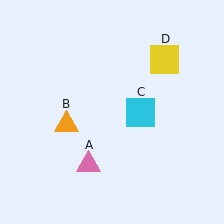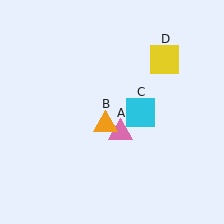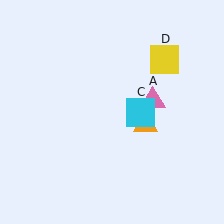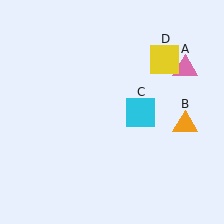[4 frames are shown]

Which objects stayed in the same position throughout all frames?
Cyan square (object C) and yellow square (object D) remained stationary.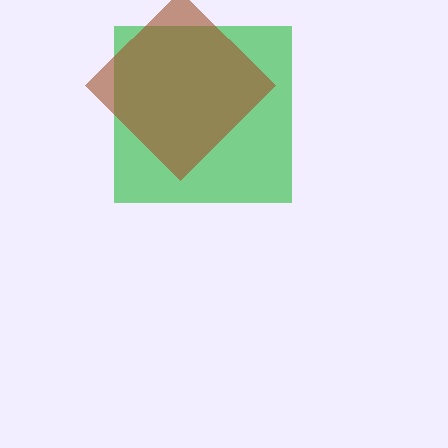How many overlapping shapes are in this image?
There are 2 overlapping shapes in the image.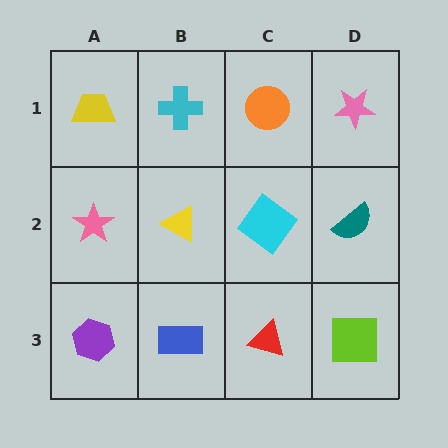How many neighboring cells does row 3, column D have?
2.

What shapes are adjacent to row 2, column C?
An orange circle (row 1, column C), a red triangle (row 3, column C), a yellow triangle (row 2, column B), a teal semicircle (row 2, column D).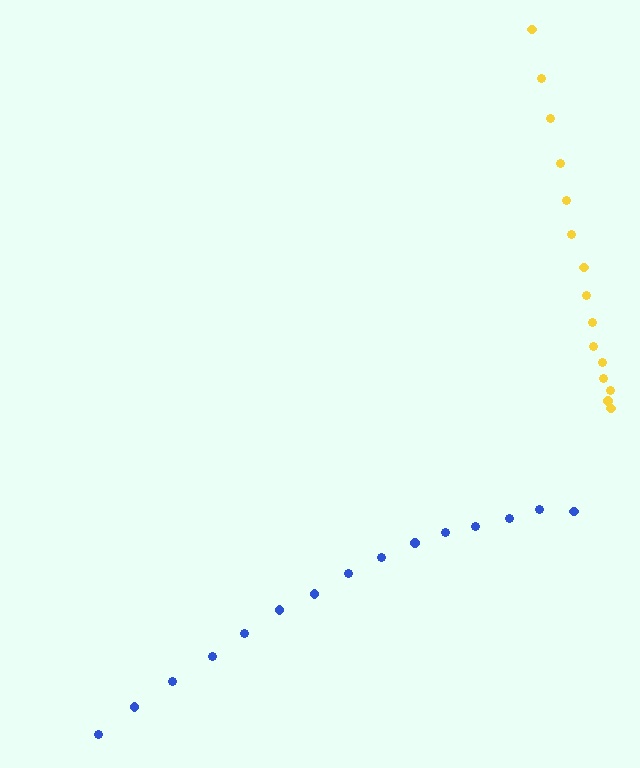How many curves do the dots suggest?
There are 2 distinct paths.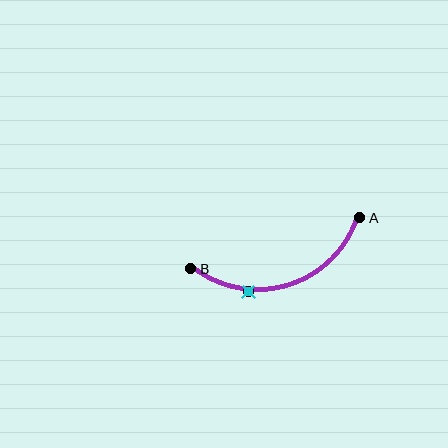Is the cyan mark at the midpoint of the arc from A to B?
No. The cyan mark lies on the arc but is closer to endpoint B. The arc midpoint would be at the point on the curve equidistant along the arc from both A and B.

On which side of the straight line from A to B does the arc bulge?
The arc bulges below the straight line connecting A and B.